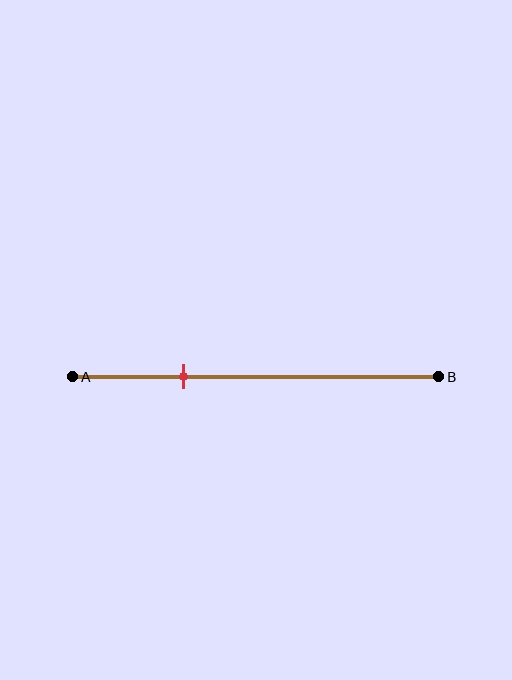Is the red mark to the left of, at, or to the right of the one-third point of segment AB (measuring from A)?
The red mark is approximately at the one-third point of segment AB.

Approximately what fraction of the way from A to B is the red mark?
The red mark is approximately 30% of the way from A to B.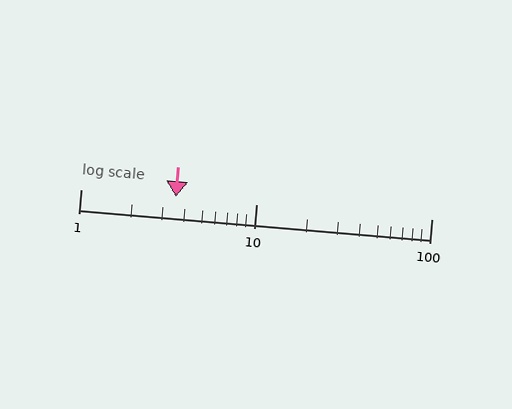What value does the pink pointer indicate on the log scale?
The pointer indicates approximately 3.5.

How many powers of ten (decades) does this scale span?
The scale spans 2 decades, from 1 to 100.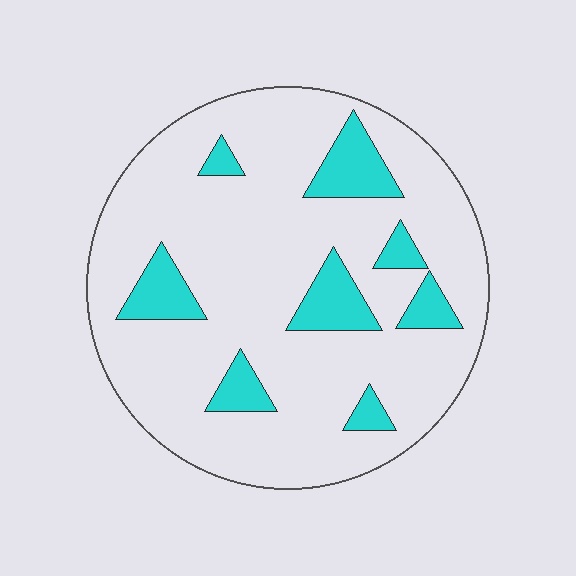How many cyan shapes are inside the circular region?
8.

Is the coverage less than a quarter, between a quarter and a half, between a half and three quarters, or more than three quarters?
Less than a quarter.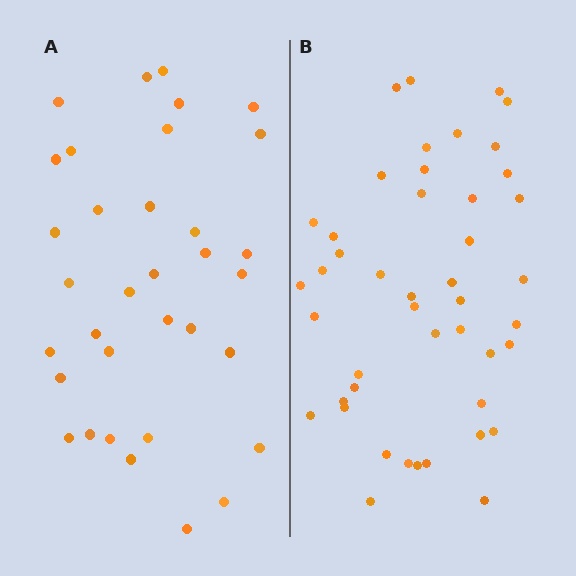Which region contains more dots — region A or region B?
Region B (the right region) has more dots.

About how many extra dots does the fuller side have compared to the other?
Region B has roughly 12 or so more dots than region A.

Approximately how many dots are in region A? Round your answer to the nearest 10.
About 30 dots. (The exact count is 34, which rounds to 30.)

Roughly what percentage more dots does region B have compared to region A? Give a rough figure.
About 30% more.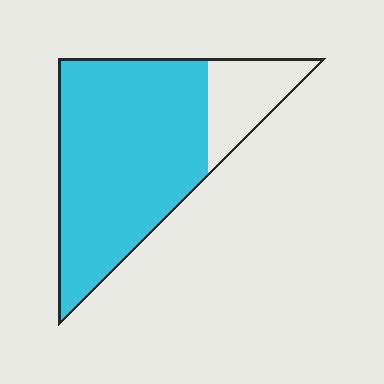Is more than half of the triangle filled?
Yes.